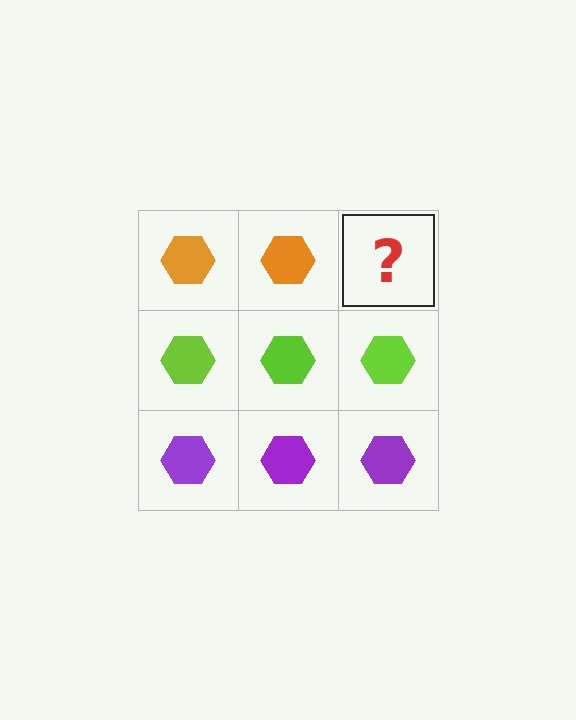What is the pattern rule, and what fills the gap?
The rule is that each row has a consistent color. The gap should be filled with an orange hexagon.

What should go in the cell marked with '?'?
The missing cell should contain an orange hexagon.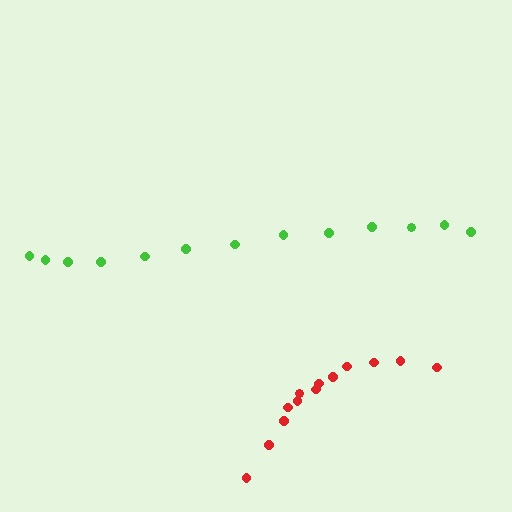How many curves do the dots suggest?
There are 2 distinct paths.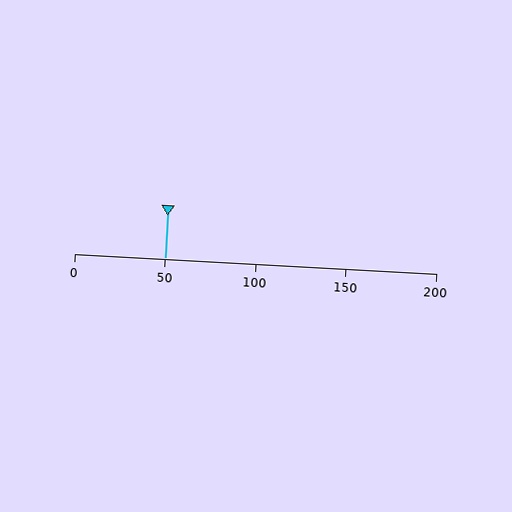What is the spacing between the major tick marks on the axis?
The major ticks are spaced 50 apart.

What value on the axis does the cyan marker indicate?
The marker indicates approximately 50.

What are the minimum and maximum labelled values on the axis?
The axis runs from 0 to 200.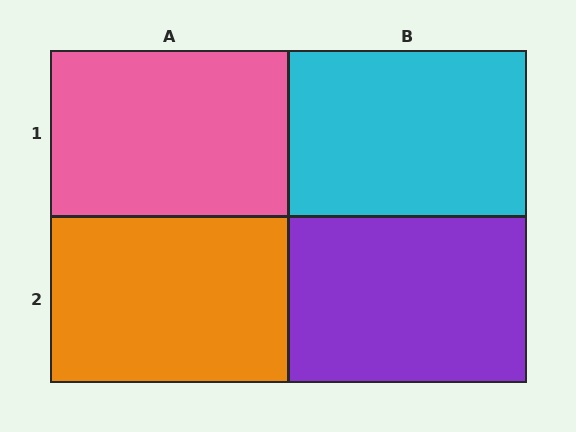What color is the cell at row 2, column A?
Orange.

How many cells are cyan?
1 cell is cyan.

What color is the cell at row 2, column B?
Purple.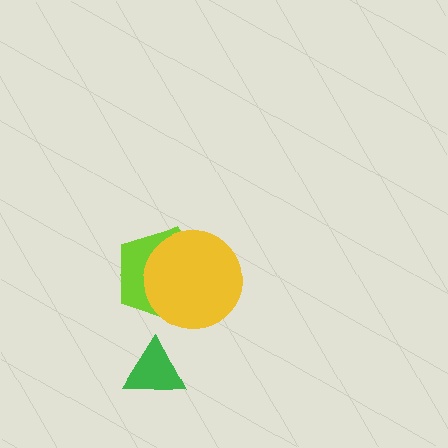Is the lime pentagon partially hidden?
Yes, it is partially covered by another shape.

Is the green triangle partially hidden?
No, no other shape covers it.